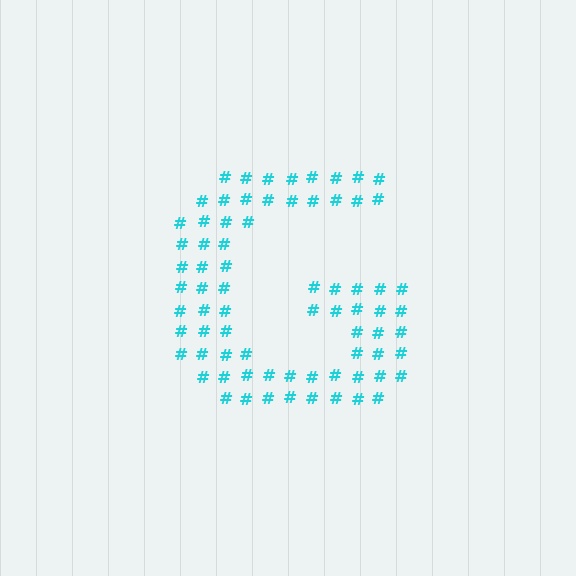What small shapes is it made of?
It is made of small hash symbols.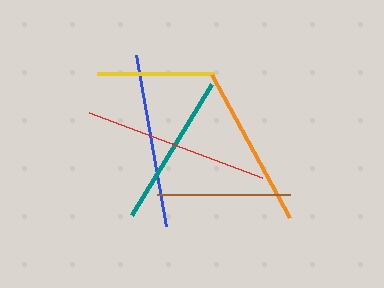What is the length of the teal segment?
The teal segment is approximately 154 pixels long.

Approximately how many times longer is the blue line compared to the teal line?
The blue line is approximately 1.1 times the length of the teal line.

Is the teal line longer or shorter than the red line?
The red line is longer than the teal line.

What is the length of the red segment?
The red segment is approximately 185 pixels long.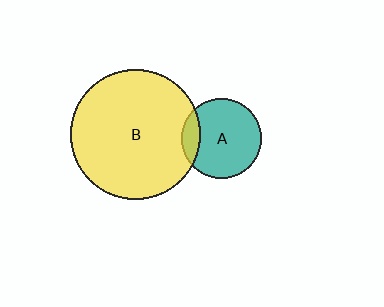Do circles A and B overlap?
Yes.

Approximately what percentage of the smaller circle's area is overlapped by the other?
Approximately 15%.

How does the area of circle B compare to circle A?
Approximately 2.6 times.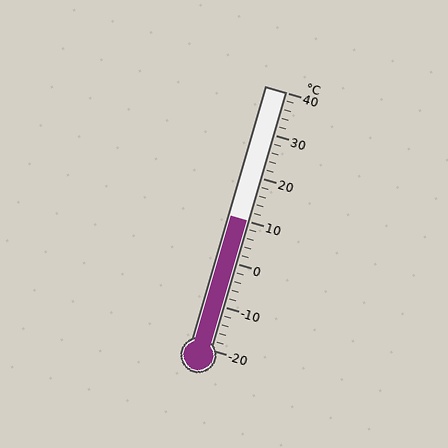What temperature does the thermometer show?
The thermometer shows approximately 10°C.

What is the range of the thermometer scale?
The thermometer scale ranges from -20°C to 40°C.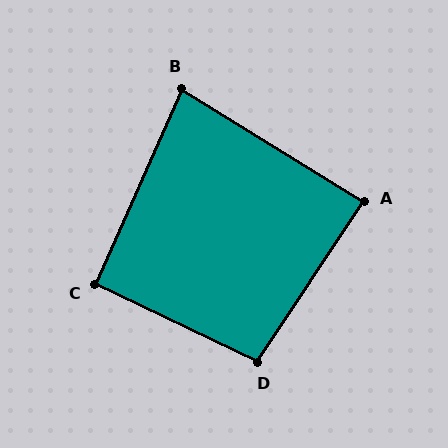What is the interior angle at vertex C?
Approximately 92 degrees (approximately right).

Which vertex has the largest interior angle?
D, at approximately 98 degrees.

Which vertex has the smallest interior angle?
B, at approximately 82 degrees.